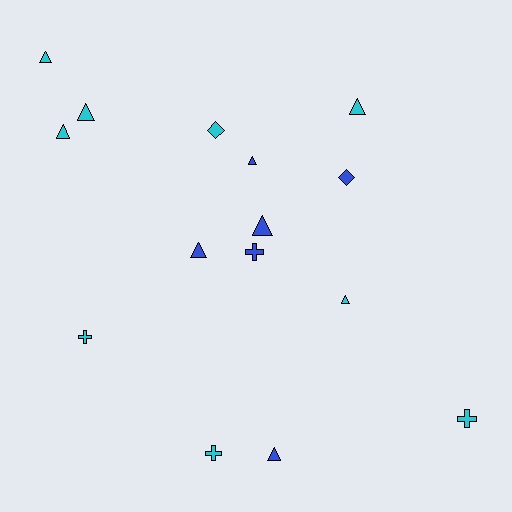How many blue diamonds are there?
There is 1 blue diamond.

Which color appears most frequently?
Cyan, with 9 objects.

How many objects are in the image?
There are 15 objects.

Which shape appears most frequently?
Triangle, with 9 objects.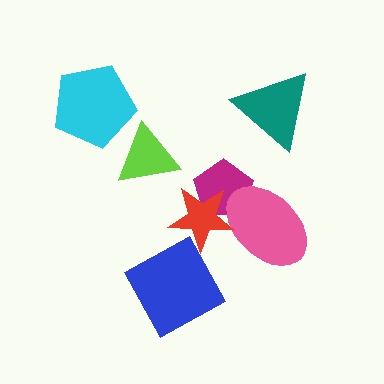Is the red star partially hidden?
No, no other shape covers it.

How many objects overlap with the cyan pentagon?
0 objects overlap with the cyan pentagon.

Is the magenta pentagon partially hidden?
Yes, it is partially covered by another shape.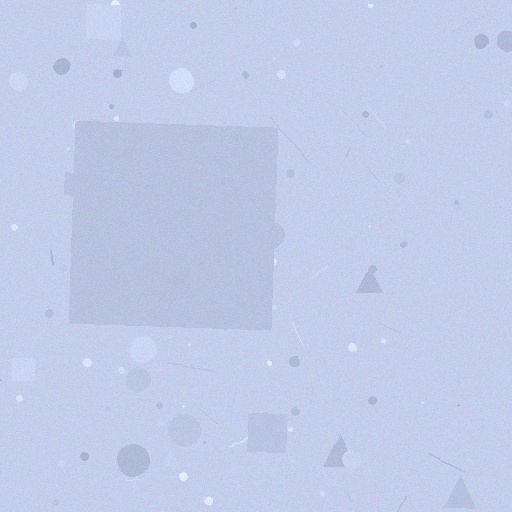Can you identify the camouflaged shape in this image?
The camouflaged shape is a square.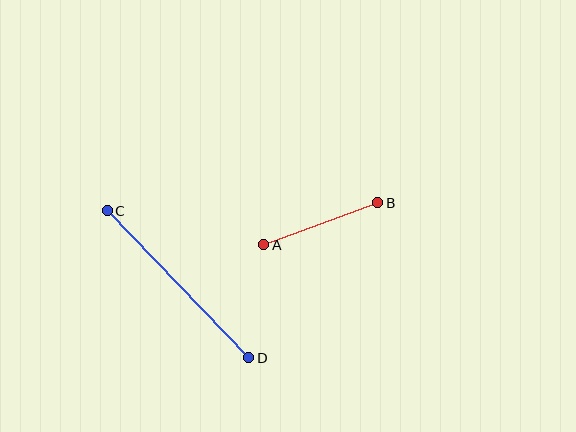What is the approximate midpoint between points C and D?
The midpoint is at approximately (178, 284) pixels.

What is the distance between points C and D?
The distance is approximately 204 pixels.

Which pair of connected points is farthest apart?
Points C and D are farthest apart.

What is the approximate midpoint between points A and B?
The midpoint is at approximately (321, 224) pixels.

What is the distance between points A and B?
The distance is approximately 121 pixels.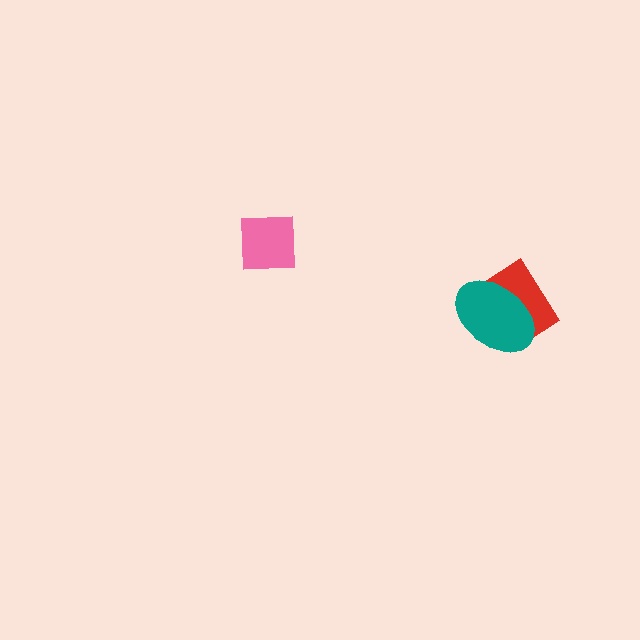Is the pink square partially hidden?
No, no other shape covers it.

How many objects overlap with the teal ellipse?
1 object overlaps with the teal ellipse.